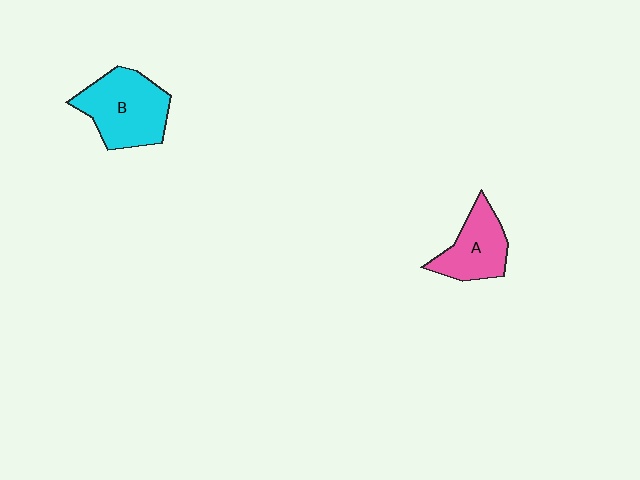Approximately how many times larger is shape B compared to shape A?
Approximately 1.4 times.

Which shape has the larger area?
Shape B (cyan).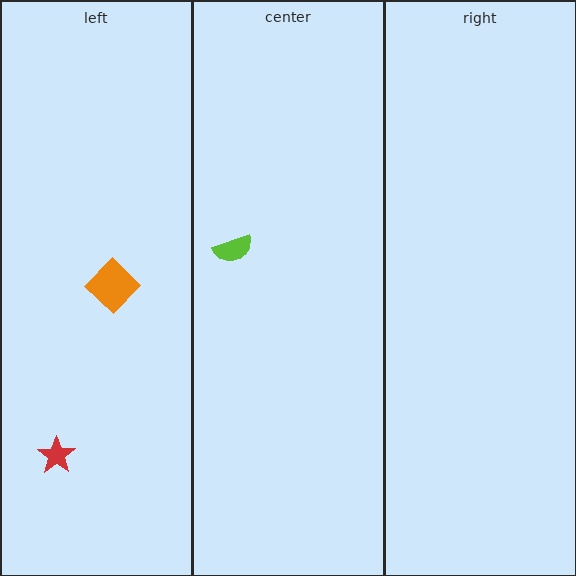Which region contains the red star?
The left region.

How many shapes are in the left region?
2.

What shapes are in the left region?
The orange diamond, the red star.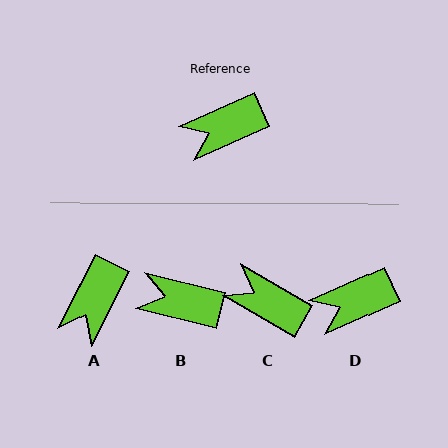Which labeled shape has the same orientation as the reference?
D.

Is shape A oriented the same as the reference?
No, it is off by about 38 degrees.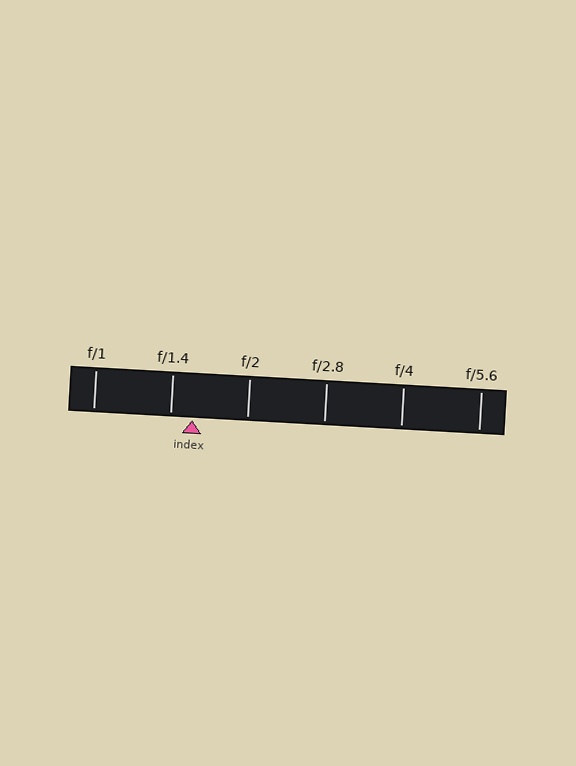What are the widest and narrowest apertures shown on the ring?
The widest aperture shown is f/1 and the narrowest is f/5.6.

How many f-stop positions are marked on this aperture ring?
There are 6 f-stop positions marked.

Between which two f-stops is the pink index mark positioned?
The index mark is between f/1.4 and f/2.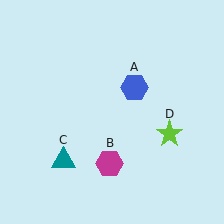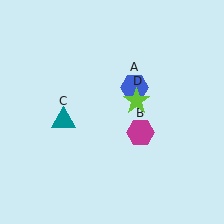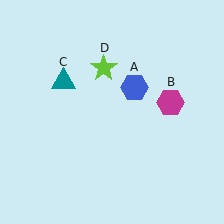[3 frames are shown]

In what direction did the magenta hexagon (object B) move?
The magenta hexagon (object B) moved up and to the right.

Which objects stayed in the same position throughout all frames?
Blue hexagon (object A) remained stationary.